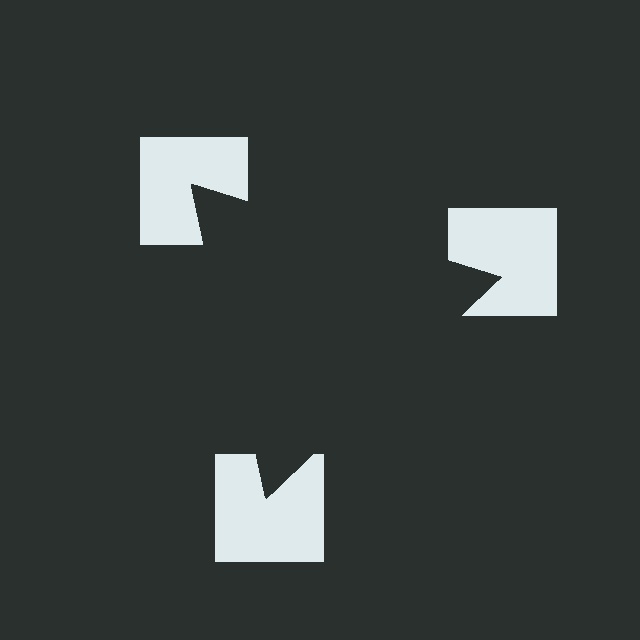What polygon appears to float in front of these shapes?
An illusory triangle — its edges are inferred from the aligned wedge cuts in the notched squares, not physically drawn.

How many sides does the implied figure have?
3 sides.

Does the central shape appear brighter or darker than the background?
It typically appears slightly darker than the background, even though no actual brightness change is drawn.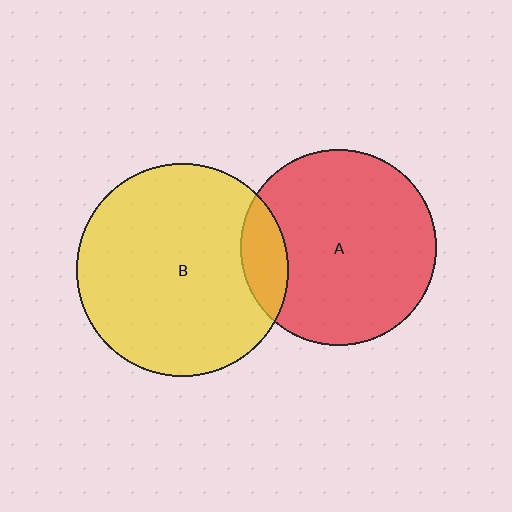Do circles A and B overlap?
Yes.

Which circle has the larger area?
Circle B (yellow).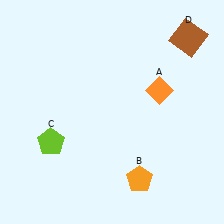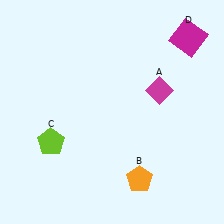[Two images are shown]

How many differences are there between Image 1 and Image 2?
There are 2 differences between the two images.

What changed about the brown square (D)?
In Image 1, D is brown. In Image 2, it changed to magenta.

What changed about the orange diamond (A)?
In Image 1, A is orange. In Image 2, it changed to magenta.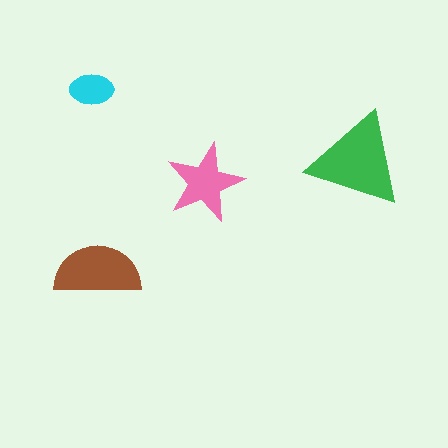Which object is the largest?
The green triangle.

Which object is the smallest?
The cyan ellipse.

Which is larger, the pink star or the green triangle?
The green triangle.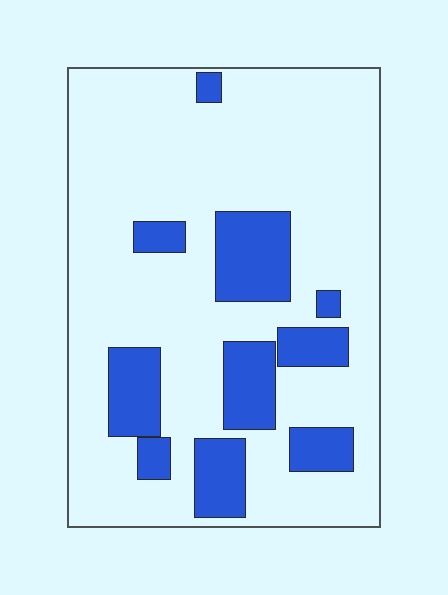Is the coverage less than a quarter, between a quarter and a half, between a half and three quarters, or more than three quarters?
Less than a quarter.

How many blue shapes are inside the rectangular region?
10.